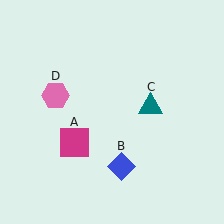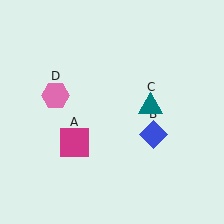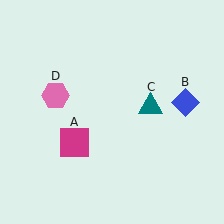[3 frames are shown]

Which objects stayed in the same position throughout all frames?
Magenta square (object A) and teal triangle (object C) and pink hexagon (object D) remained stationary.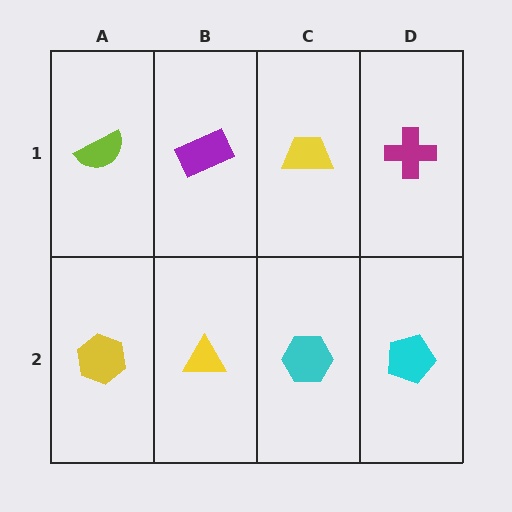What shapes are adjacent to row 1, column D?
A cyan pentagon (row 2, column D), a yellow trapezoid (row 1, column C).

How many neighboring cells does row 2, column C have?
3.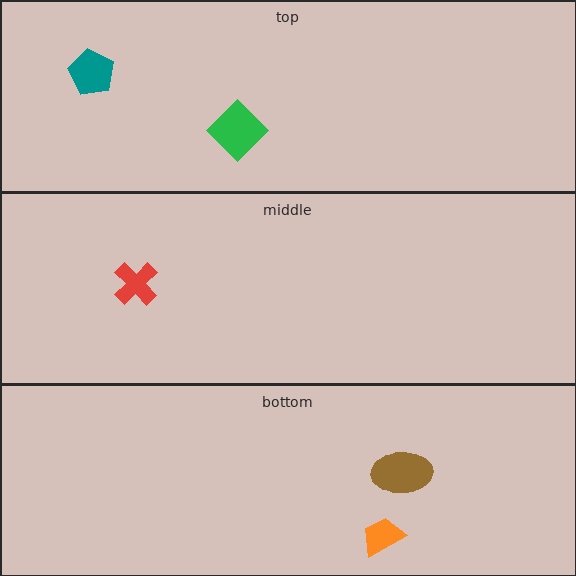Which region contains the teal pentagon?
The top region.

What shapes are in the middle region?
The red cross.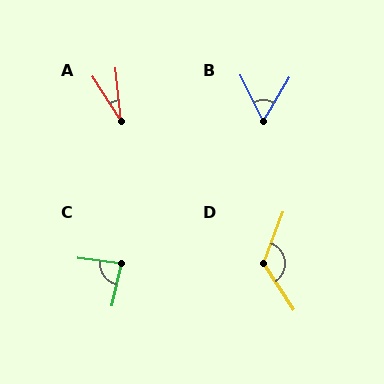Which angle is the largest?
D, at approximately 125 degrees.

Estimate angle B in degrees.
Approximately 57 degrees.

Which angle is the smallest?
A, at approximately 26 degrees.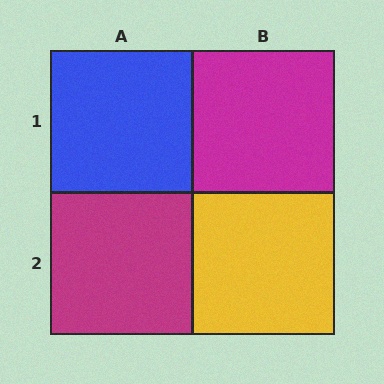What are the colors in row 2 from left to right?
Magenta, yellow.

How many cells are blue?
1 cell is blue.